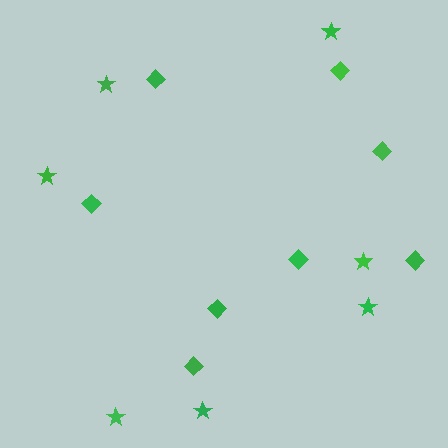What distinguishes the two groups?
There are 2 groups: one group of stars (7) and one group of diamonds (8).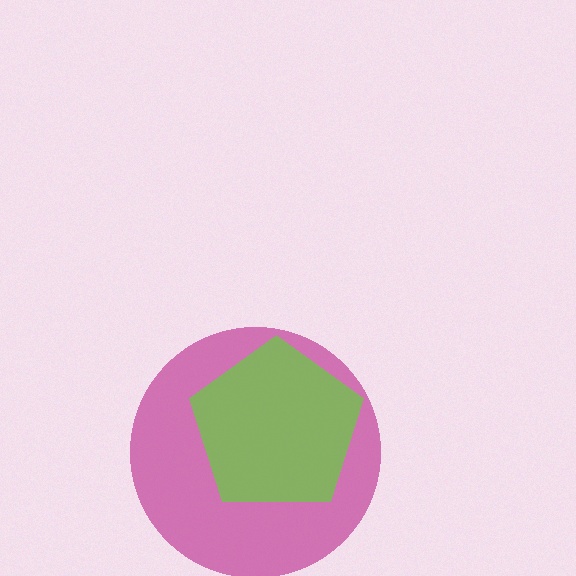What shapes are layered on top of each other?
The layered shapes are: a magenta circle, a lime pentagon.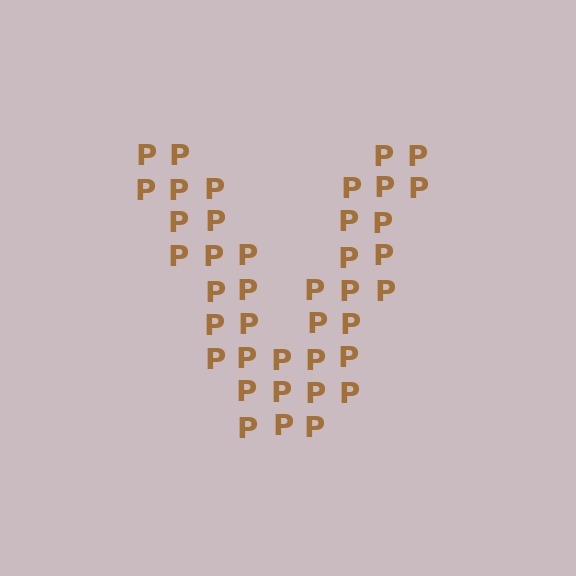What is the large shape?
The large shape is the letter V.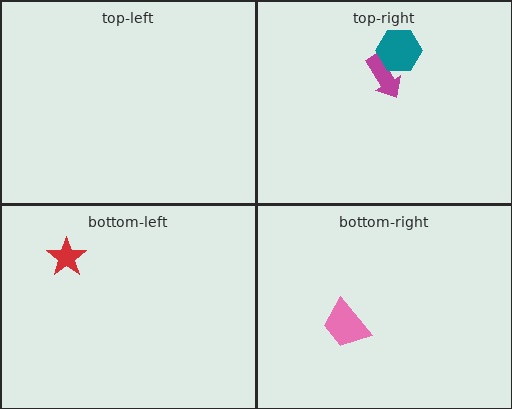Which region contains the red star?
The bottom-left region.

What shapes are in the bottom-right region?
The pink trapezoid.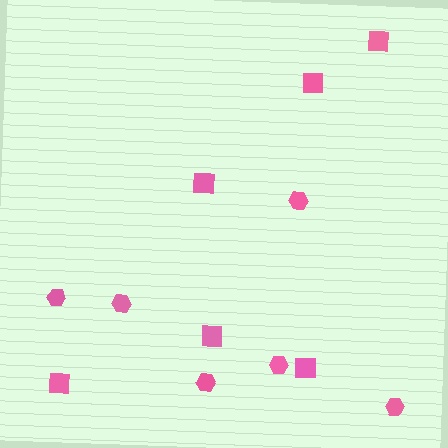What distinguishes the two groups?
There are 2 groups: one group of squares (6) and one group of hexagons (6).